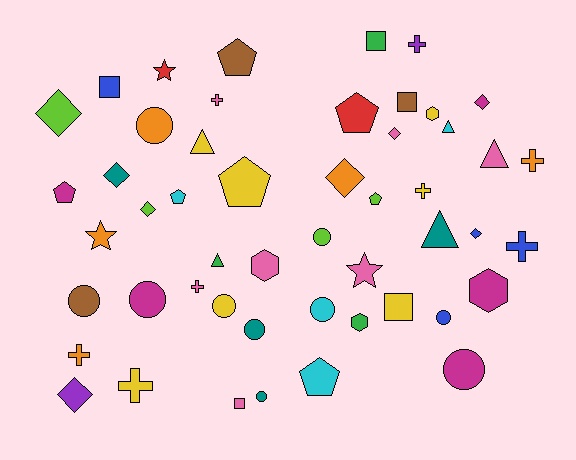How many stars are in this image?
There are 3 stars.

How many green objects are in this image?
There are 3 green objects.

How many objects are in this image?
There are 50 objects.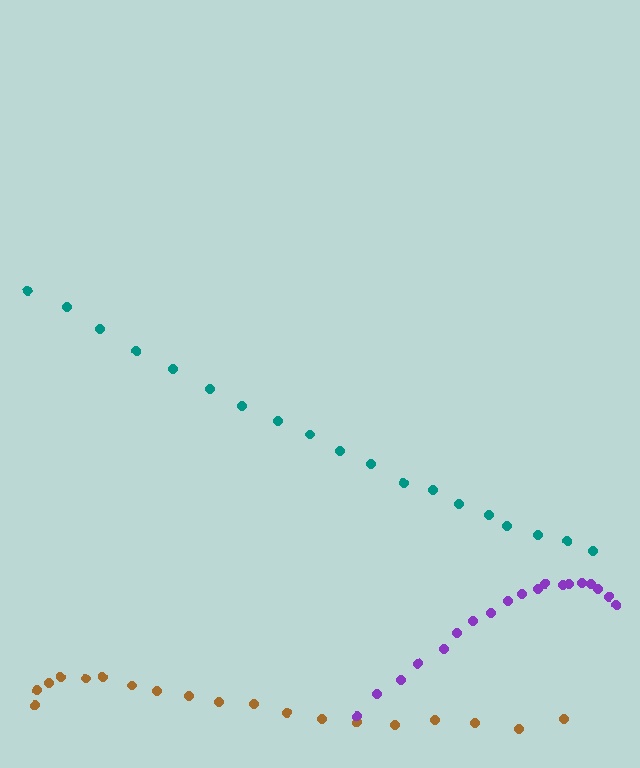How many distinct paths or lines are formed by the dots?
There are 3 distinct paths.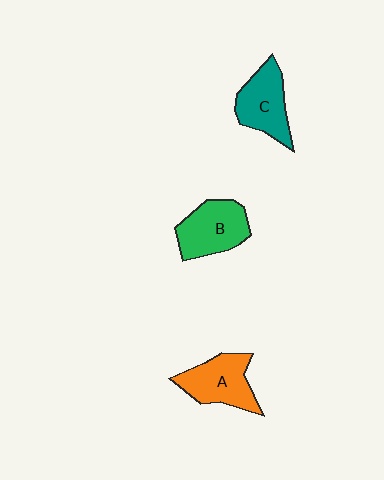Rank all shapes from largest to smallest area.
From largest to smallest: B (green), A (orange), C (teal).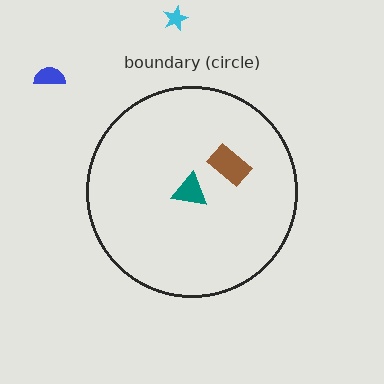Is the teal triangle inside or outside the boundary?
Inside.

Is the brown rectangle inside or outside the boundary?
Inside.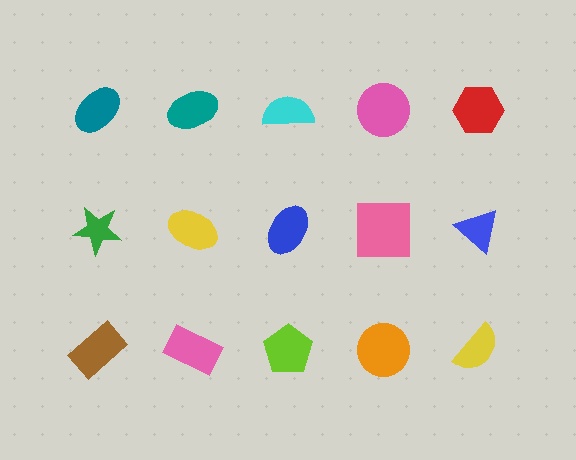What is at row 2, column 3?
A blue ellipse.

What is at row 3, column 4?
An orange circle.